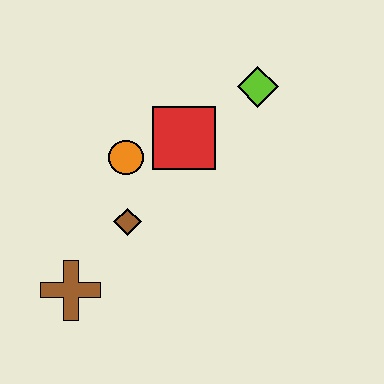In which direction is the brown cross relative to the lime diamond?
The brown cross is below the lime diamond.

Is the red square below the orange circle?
No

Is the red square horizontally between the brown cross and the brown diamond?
No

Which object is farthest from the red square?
The brown cross is farthest from the red square.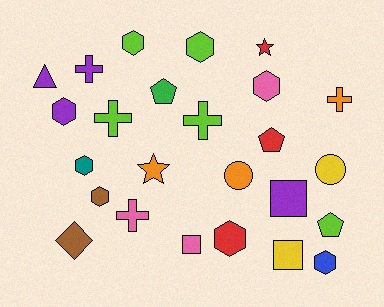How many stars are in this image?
There are 2 stars.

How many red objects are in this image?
There are 3 red objects.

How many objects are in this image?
There are 25 objects.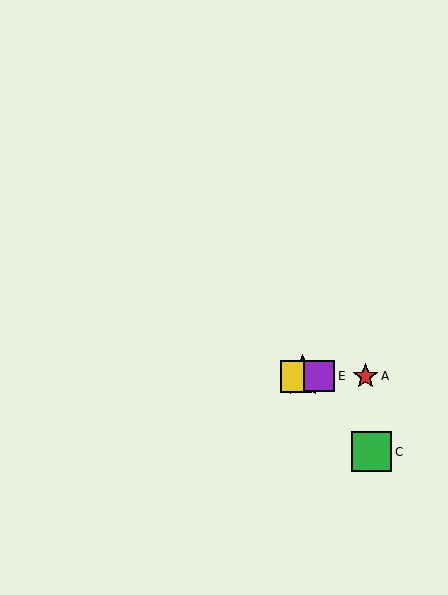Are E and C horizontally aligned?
No, E is at y≈376 and C is at y≈452.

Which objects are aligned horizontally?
Objects A, B, D, E are aligned horizontally.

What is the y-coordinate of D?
Object D is at y≈376.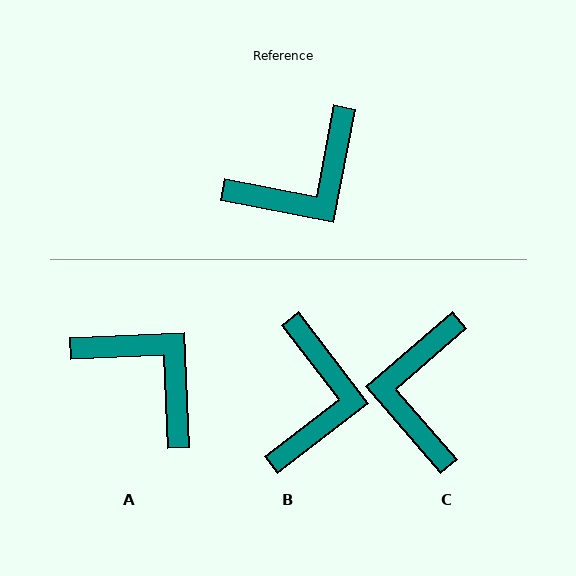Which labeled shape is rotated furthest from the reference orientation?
C, about 128 degrees away.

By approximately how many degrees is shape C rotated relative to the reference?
Approximately 128 degrees clockwise.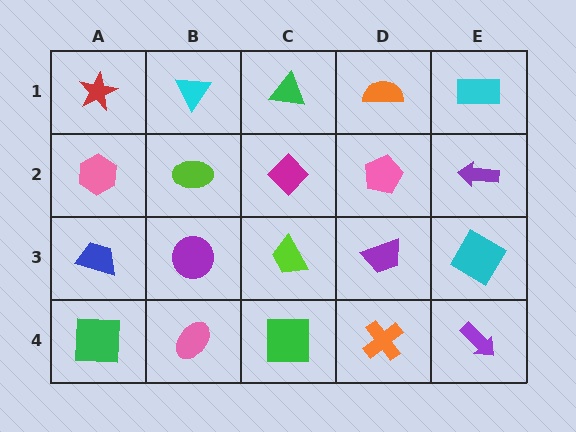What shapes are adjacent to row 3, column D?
A pink pentagon (row 2, column D), an orange cross (row 4, column D), a lime trapezoid (row 3, column C), a cyan diamond (row 3, column E).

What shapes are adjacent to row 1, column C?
A magenta diamond (row 2, column C), a cyan triangle (row 1, column B), an orange semicircle (row 1, column D).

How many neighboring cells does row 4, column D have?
3.